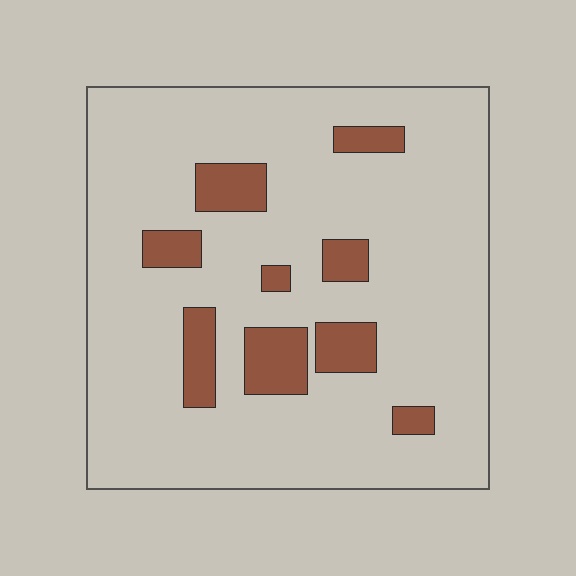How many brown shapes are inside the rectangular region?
9.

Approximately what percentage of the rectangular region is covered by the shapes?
Approximately 15%.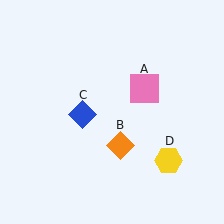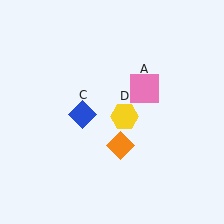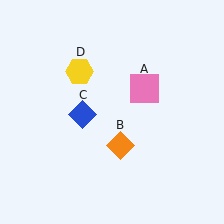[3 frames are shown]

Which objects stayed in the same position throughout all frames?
Pink square (object A) and orange diamond (object B) and blue diamond (object C) remained stationary.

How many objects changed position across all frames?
1 object changed position: yellow hexagon (object D).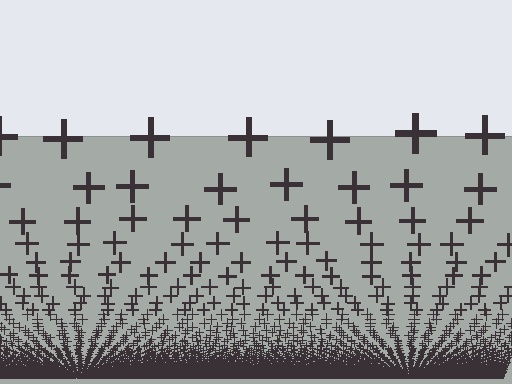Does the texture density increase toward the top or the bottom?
Density increases toward the bottom.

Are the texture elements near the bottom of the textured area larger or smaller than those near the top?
Smaller. The gradient is inverted — elements near the bottom are smaller and denser.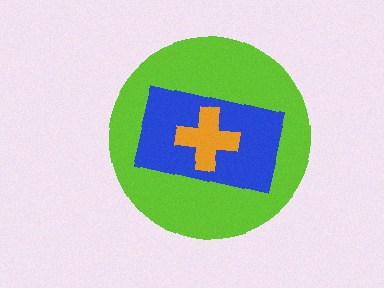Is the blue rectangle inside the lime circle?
Yes.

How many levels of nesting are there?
3.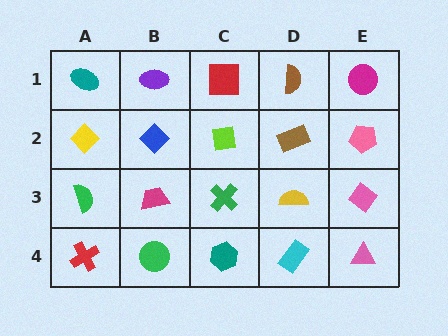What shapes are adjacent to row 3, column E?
A pink pentagon (row 2, column E), a pink triangle (row 4, column E), a yellow semicircle (row 3, column D).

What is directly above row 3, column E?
A pink pentagon.